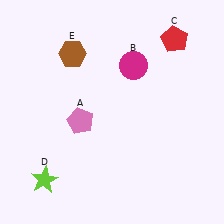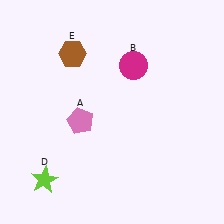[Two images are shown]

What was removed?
The red pentagon (C) was removed in Image 2.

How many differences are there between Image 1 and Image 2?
There is 1 difference between the two images.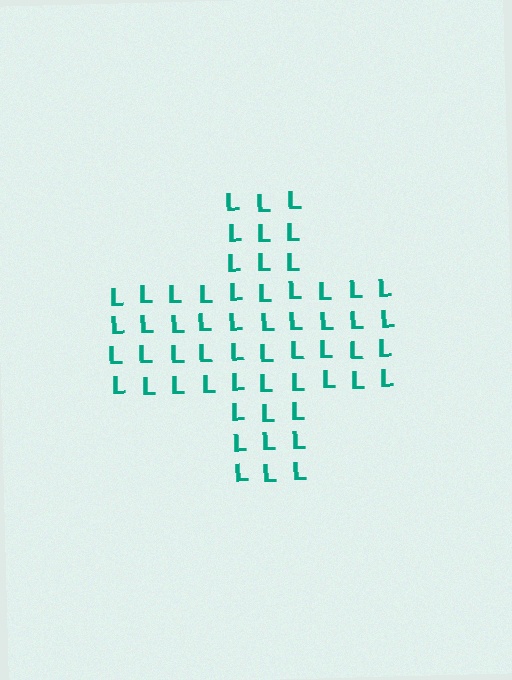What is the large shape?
The large shape is a cross.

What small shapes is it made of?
It is made of small letter L's.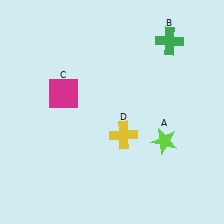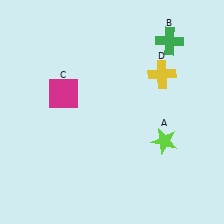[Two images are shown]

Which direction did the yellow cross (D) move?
The yellow cross (D) moved up.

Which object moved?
The yellow cross (D) moved up.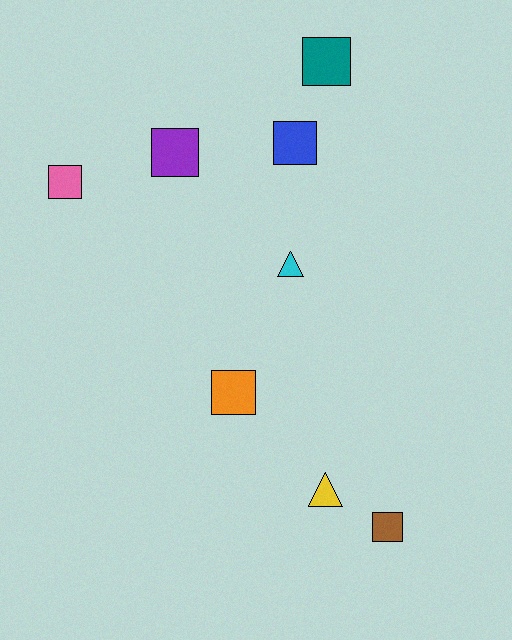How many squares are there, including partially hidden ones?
There are 6 squares.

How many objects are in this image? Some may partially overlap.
There are 8 objects.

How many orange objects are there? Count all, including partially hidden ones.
There is 1 orange object.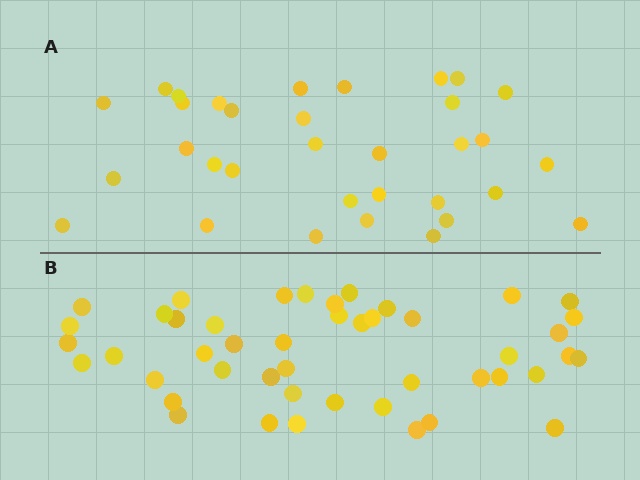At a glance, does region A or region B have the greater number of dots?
Region B (the bottom region) has more dots.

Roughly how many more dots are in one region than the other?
Region B has approximately 15 more dots than region A.